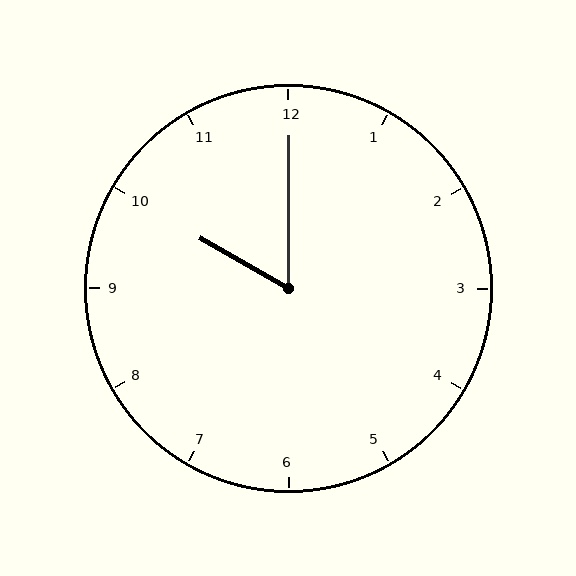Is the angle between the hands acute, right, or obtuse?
It is acute.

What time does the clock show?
10:00.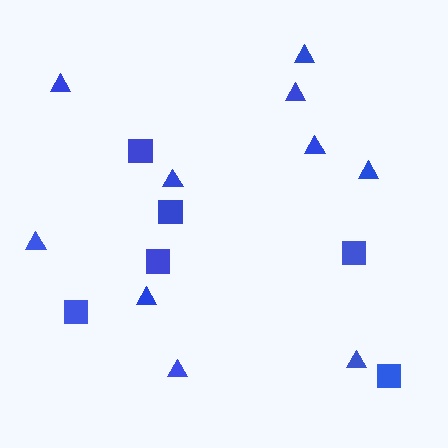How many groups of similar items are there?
There are 2 groups: one group of squares (6) and one group of triangles (10).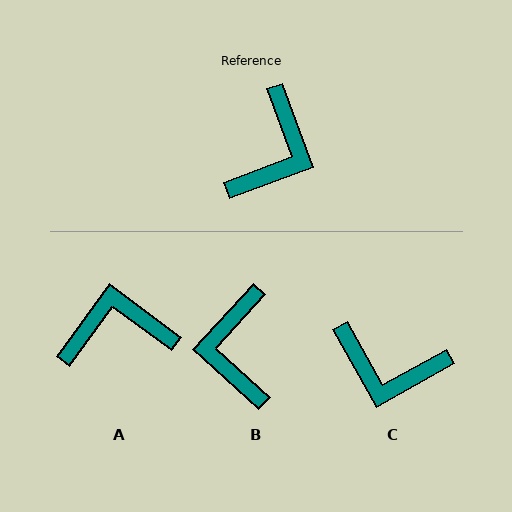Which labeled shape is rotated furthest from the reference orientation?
B, about 153 degrees away.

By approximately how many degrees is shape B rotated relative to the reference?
Approximately 153 degrees clockwise.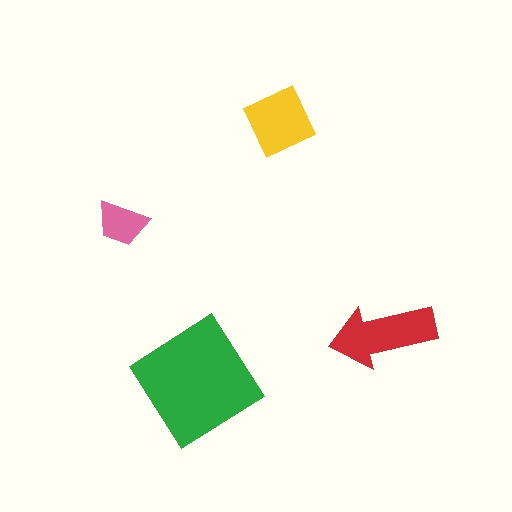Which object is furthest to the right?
The red arrow is rightmost.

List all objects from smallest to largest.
The pink trapezoid, the yellow diamond, the red arrow, the green diamond.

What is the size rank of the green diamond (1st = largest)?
1st.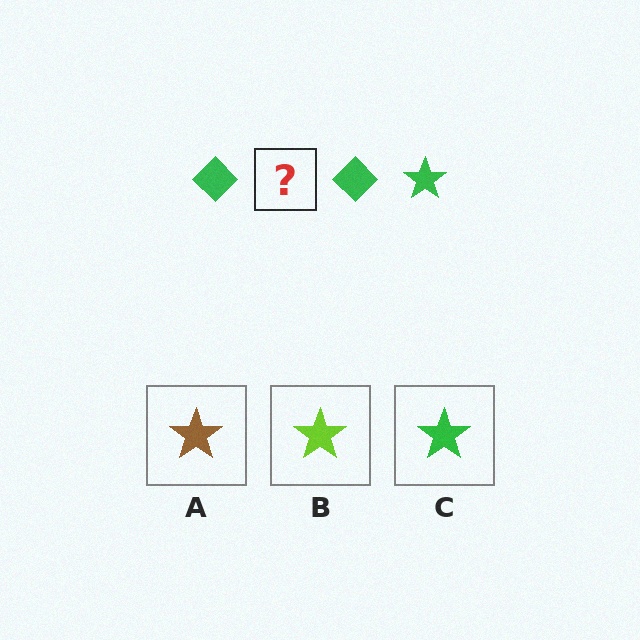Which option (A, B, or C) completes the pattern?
C.